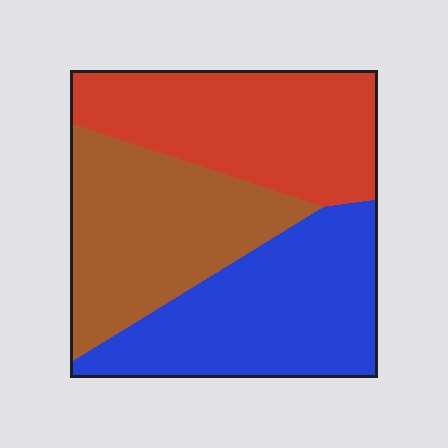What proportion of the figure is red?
Red takes up between a sixth and a third of the figure.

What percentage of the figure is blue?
Blue takes up between a quarter and a half of the figure.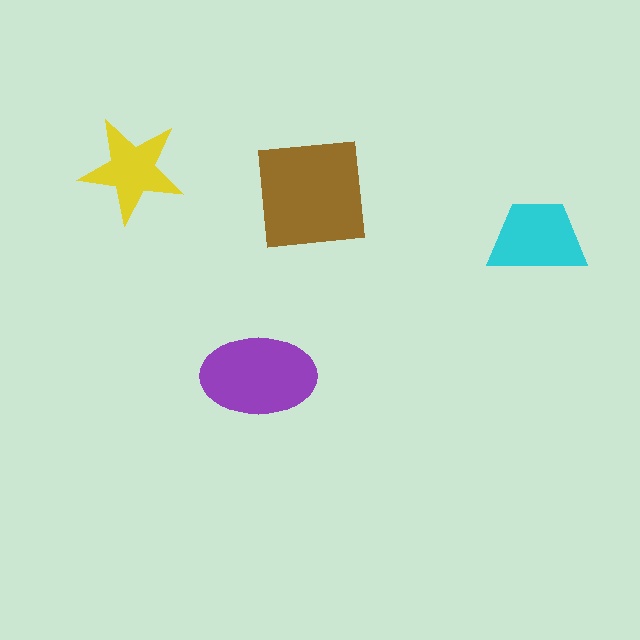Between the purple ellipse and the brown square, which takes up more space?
The brown square.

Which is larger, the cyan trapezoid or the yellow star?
The cyan trapezoid.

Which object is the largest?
The brown square.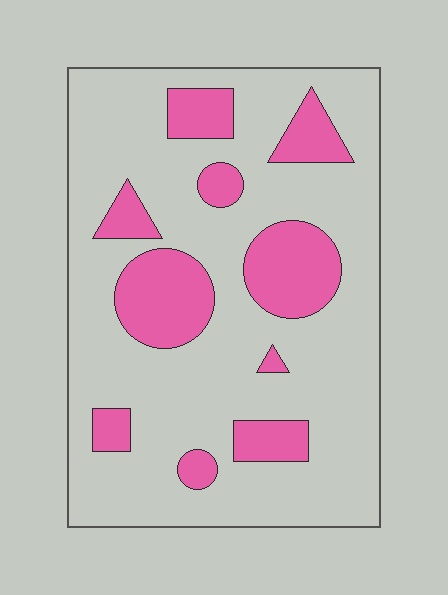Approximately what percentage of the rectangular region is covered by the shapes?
Approximately 25%.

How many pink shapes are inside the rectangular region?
10.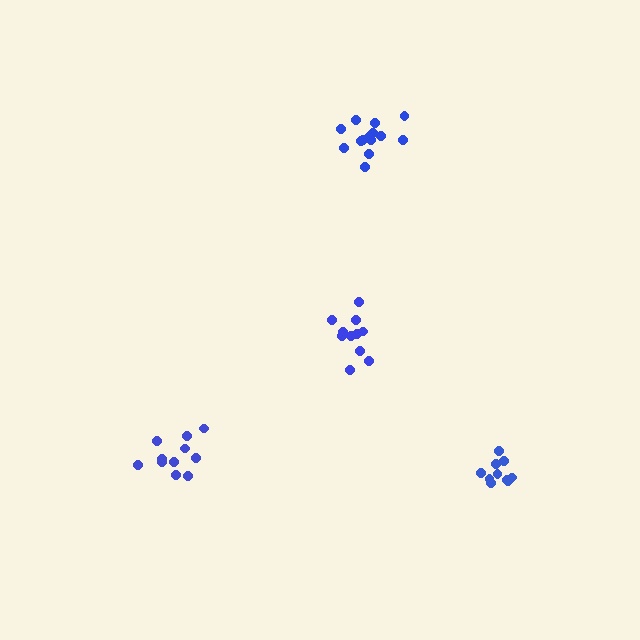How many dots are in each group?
Group 1: 11 dots, Group 2: 11 dots, Group 3: 14 dots, Group 4: 10 dots (46 total).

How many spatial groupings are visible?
There are 4 spatial groupings.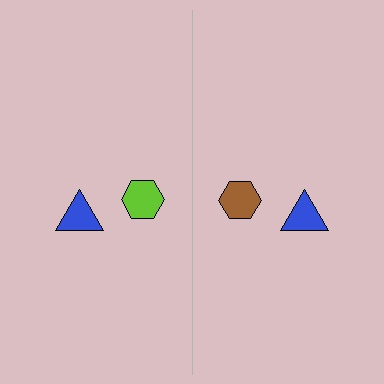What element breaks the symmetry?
The brown hexagon on the right side breaks the symmetry — its mirror counterpart is lime.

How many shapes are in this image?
There are 4 shapes in this image.